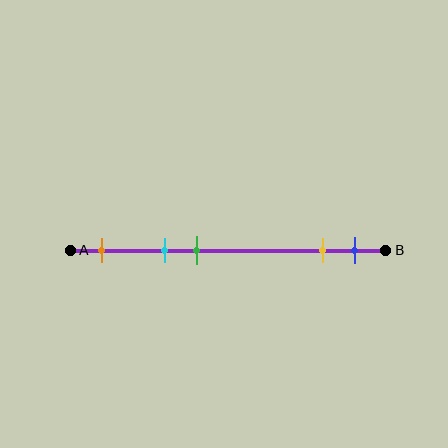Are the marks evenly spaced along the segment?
No, the marks are not evenly spaced.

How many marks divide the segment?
There are 5 marks dividing the segment.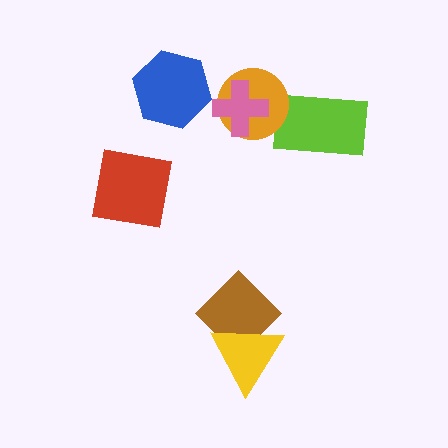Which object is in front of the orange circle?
The pink cross is in front of the orange circle.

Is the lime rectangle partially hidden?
Yes, it is partially covered by another shape.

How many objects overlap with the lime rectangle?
1 object overlaps with the lime rectangle.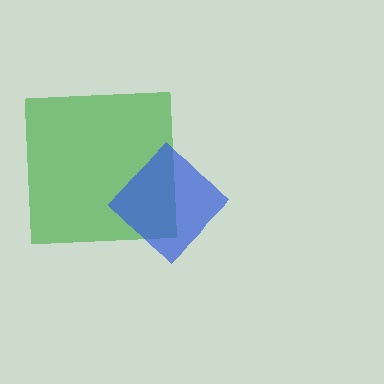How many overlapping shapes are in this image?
There are 2 overlapping shapes in the image.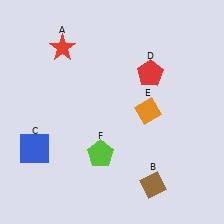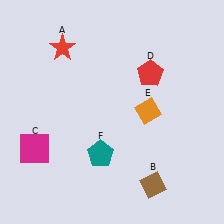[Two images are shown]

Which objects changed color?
C changed from blue to magenta. F changed from lime to teal.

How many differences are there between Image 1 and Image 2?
There are 2 differences between the two images.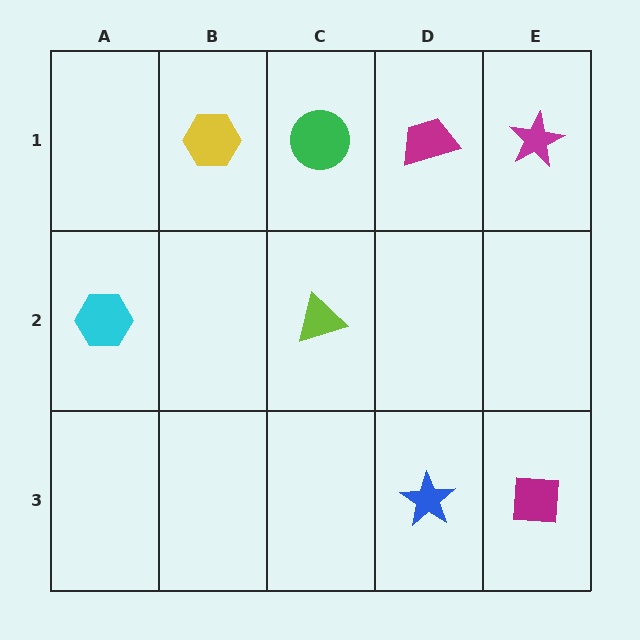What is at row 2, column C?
A lime triangle.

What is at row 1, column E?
A magenta star.